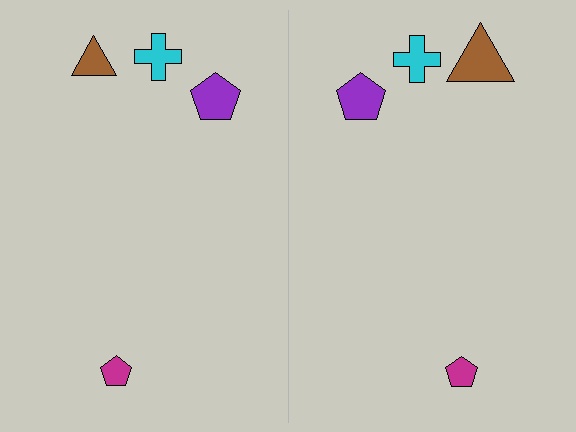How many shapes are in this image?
There are 8 shapes in this image.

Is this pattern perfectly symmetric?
No, the pattern is not perfectly symmetric. The brown triangle on the right side has a different size than its mirror counterpart.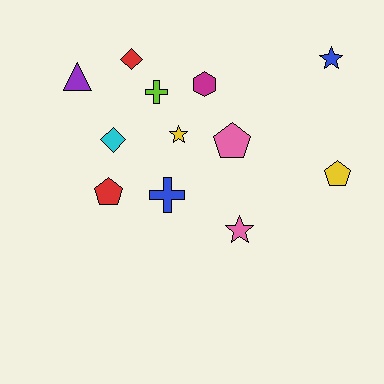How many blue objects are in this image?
There are 2 blue objects.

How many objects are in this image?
There are 12 objects.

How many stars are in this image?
There are 3 stars.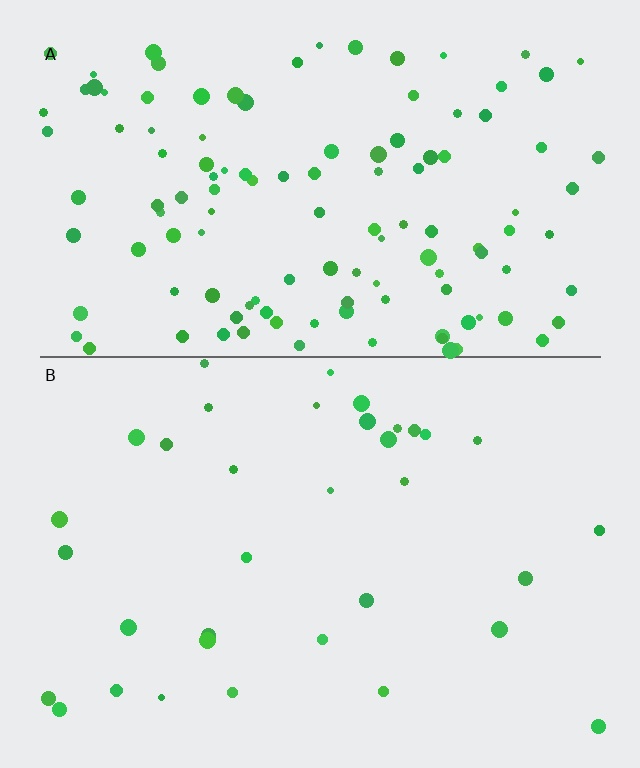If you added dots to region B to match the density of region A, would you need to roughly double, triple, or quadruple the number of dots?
Approximately quadruple.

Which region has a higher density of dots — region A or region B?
A (the top).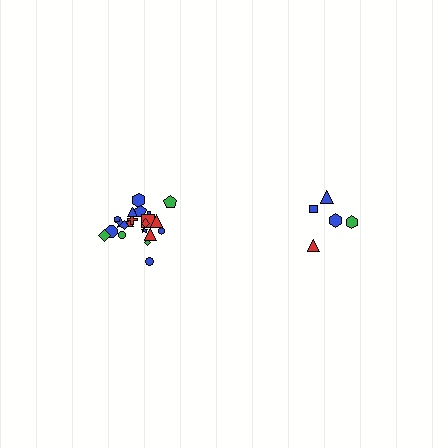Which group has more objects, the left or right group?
The left group.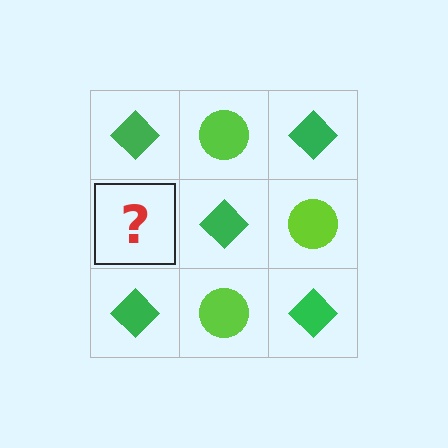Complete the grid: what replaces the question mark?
The question mark should be replaced with a lime circle.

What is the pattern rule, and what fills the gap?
The rule is that it alternates green diamond and lime circle in a checkerboard pattern. The gap should be filled with a lime circle.